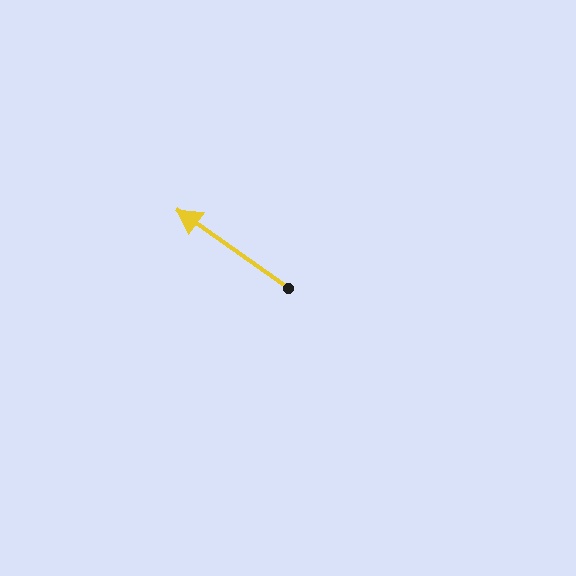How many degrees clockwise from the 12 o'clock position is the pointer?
Approximately 305 degrees.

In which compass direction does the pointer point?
Northwest.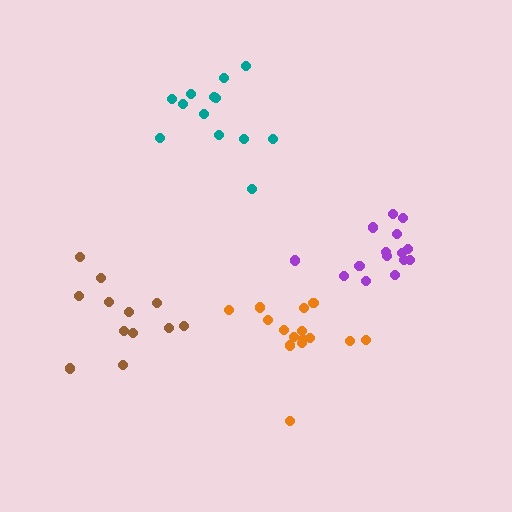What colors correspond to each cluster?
The clusters are colored: orange, purple, brown, teal.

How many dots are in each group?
Group 1: 15 dots, Group 2: 15 dots, Group 3: 12 dots, Group 4: 13 dots (55 total).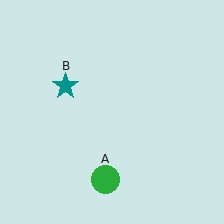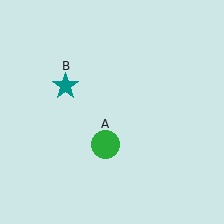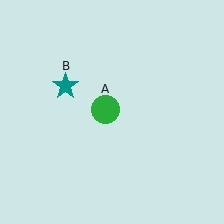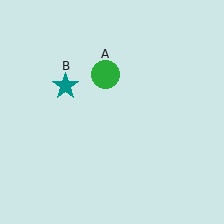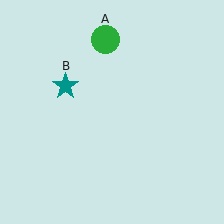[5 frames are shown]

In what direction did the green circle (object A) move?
The green circle (object A) moved up.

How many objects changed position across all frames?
1 object changed position: green circle (object A).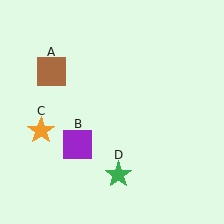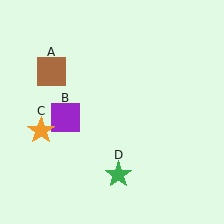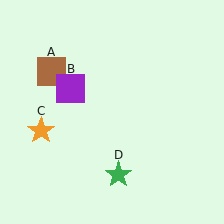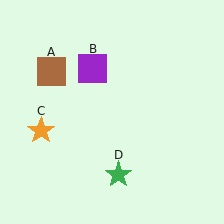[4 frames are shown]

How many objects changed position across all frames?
1 object changed position: purple square (object B).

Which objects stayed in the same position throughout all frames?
Brown square (object A) and orange star (object C) and green star (object D) remained stationary.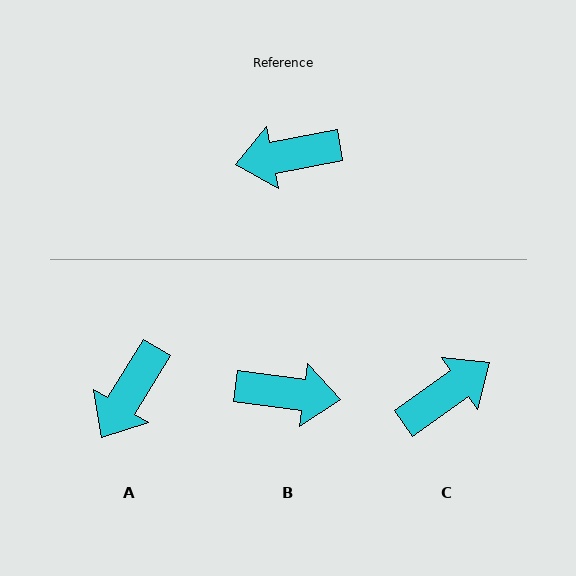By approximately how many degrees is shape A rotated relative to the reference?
Approximately 48 degrees counter-clockwise.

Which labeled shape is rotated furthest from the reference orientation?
B, about 162 degrees away.